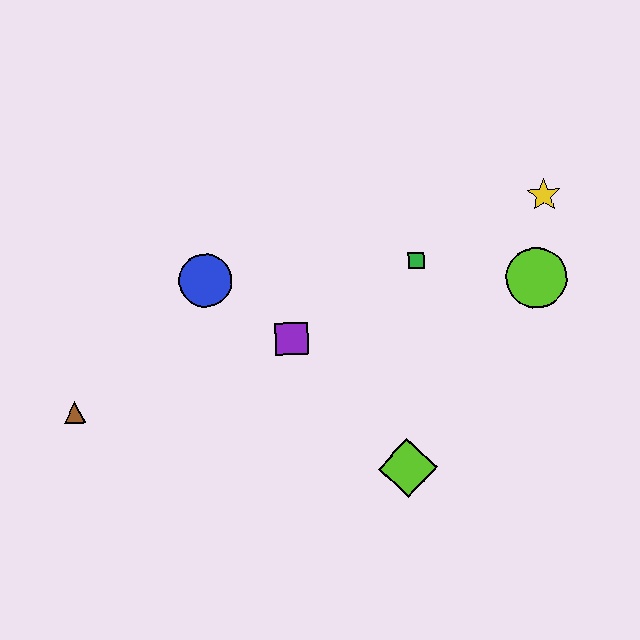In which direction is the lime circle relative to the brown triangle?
The lime circle is to the right of the brown triangle.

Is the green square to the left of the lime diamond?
No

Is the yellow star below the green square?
No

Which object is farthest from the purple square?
The yellow star is farthest from the purple square.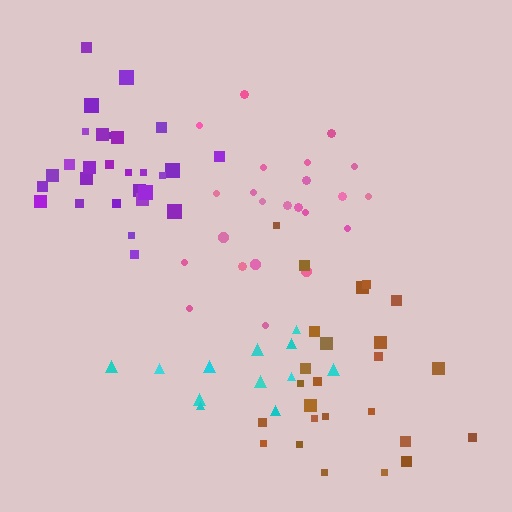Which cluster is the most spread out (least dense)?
Cyan.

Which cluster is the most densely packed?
Purple.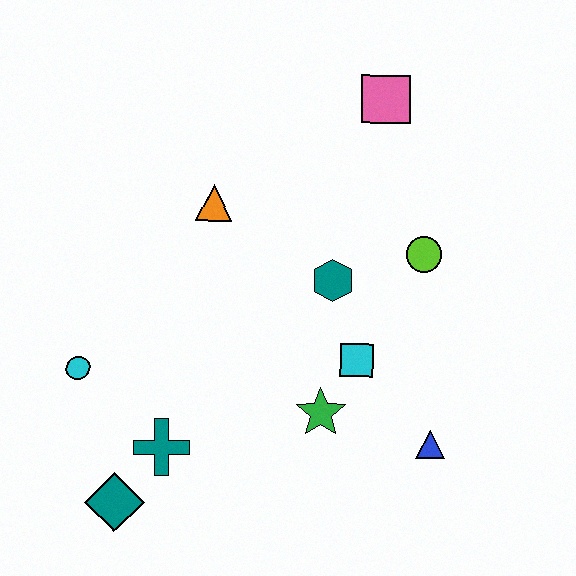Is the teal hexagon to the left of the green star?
No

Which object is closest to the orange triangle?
The teal hexagon is closest to the orange triangle.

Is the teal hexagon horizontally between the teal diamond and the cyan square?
Yes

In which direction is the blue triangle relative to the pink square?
The blue triangle is below the pink square.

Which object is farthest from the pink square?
The teal diamond is farthest from the pink square.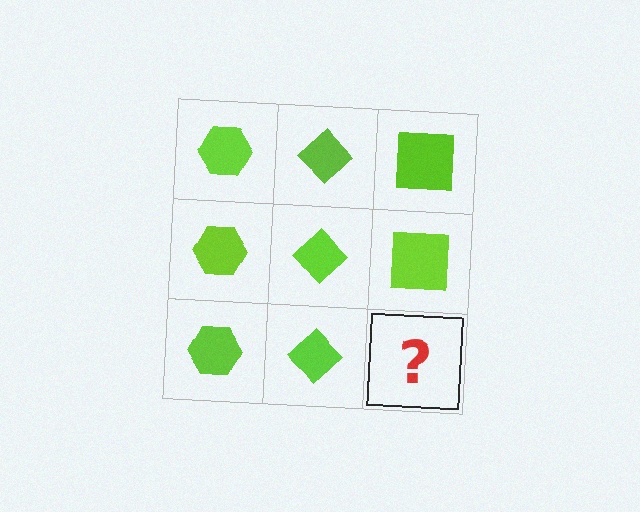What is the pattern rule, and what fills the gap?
The rule is that each column has a consistent shape. The gap should be filled with a lime square.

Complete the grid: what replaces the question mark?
The question mark should be replaced with a lime square.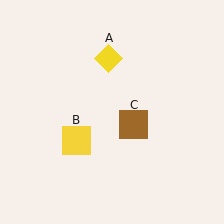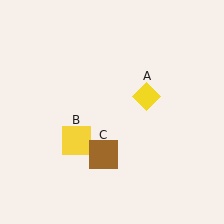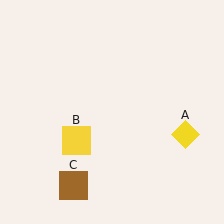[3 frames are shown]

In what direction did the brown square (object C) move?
The brown square (object C) moved down and to the left.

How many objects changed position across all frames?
2 objects changed position: yellow diamond (object A), brown square (object C).